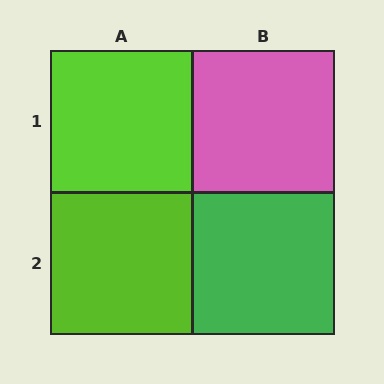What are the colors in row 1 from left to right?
Lime, pink.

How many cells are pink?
1 cell is pink.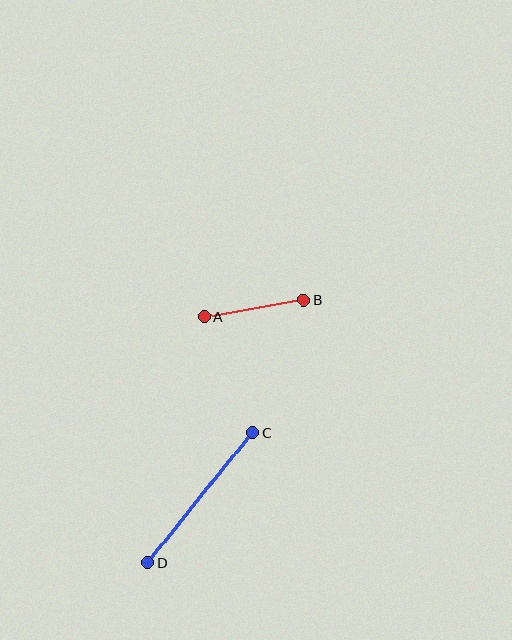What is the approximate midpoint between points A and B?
The midpoint is at approximately (254, 308) pixels.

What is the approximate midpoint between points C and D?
The midpoint is at approximately (200, 498) pixels.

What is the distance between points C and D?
The distance is approximately 167 pixels.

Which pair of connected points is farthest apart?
Points C and D are farthest apart.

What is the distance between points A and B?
The distance is approximately 101 pixels.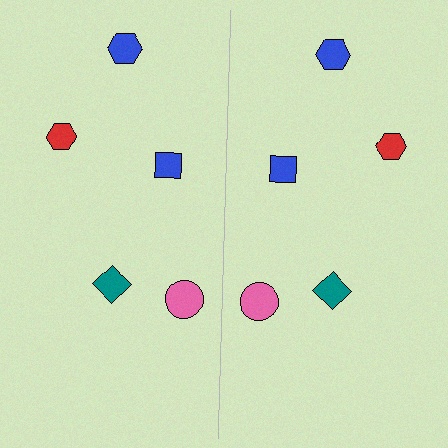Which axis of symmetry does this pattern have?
The pattern has a vertical axis of symmetry running through the center of the image.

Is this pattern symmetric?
Yes, this pattern has bilateral (reflection) symmetry.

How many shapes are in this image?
There are 10 shapes in this image.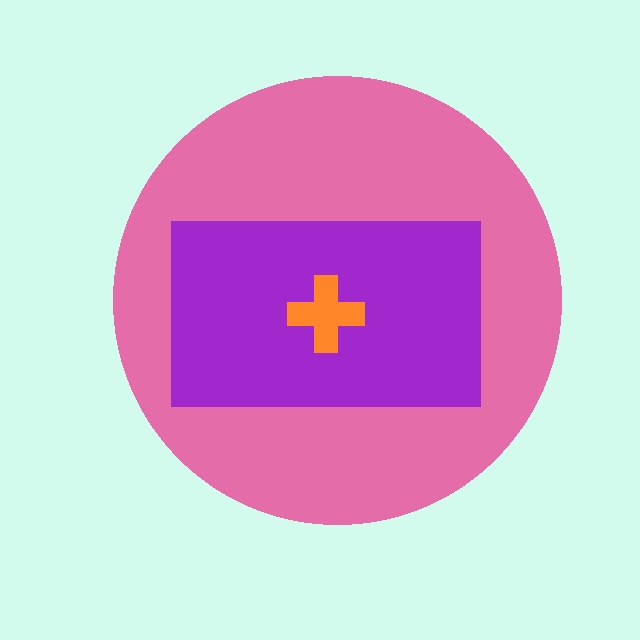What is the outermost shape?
The pink circle.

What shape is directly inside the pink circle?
The purple rectangle.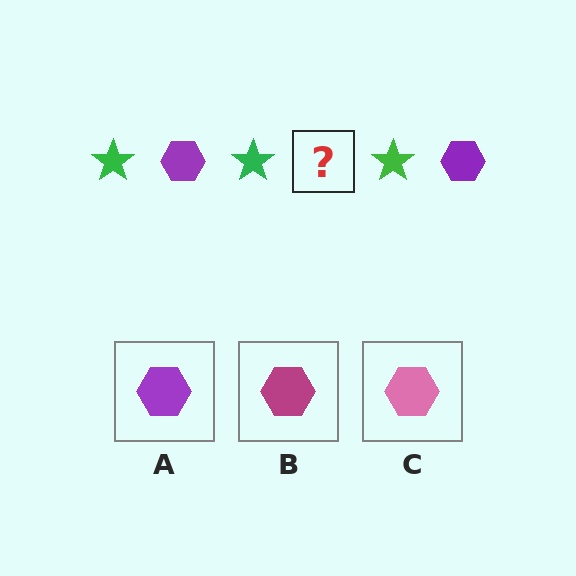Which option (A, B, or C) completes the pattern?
A.